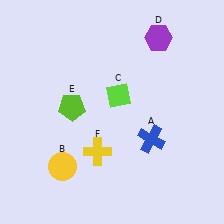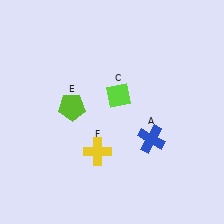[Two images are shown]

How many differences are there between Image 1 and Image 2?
There are 2 differences between the two images.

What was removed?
The yellow circle (B), the purple hexagon (D) were removed in Image 2.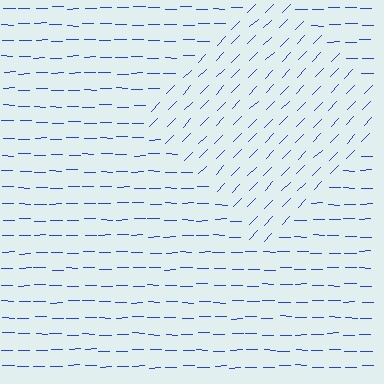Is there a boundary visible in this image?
Yes, there is a texture boundary formed by a change in line orientation.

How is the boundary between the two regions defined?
The boundary is defined purely by a change in line orientation (approximately 45 degrees difference). All lines are the same color and thickness.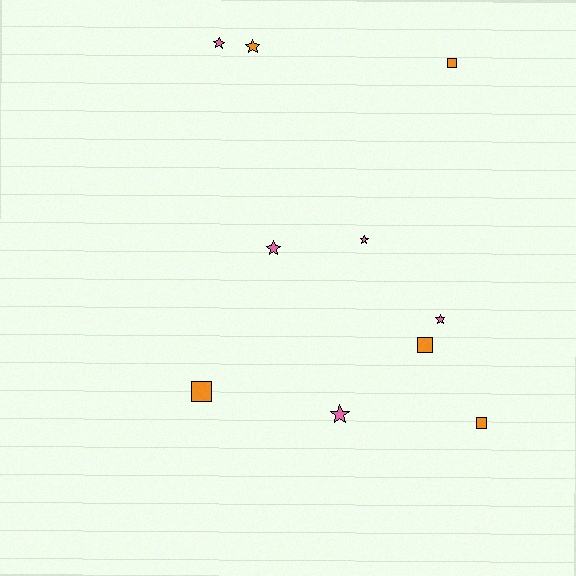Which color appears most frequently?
Orange, with 5 objects.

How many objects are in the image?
There are 10 objects.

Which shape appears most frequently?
Star, with 6 objects.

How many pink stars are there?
There are 5 pink stars.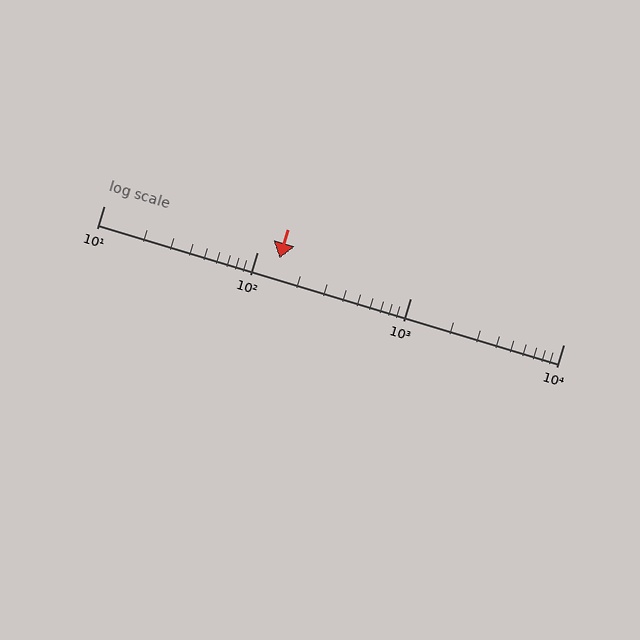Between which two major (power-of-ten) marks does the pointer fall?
The pointer is between 100 and 1000.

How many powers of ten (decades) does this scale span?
The scale spans 3 decades, from 10 to 10000.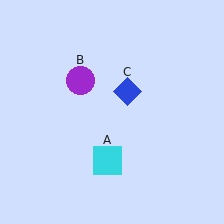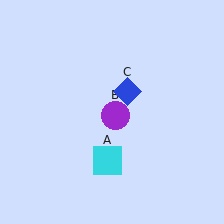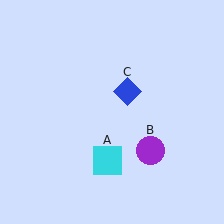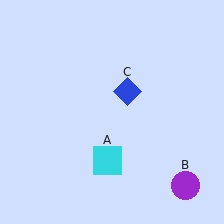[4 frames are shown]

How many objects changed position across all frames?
1 object changed position: purple circle (object B).